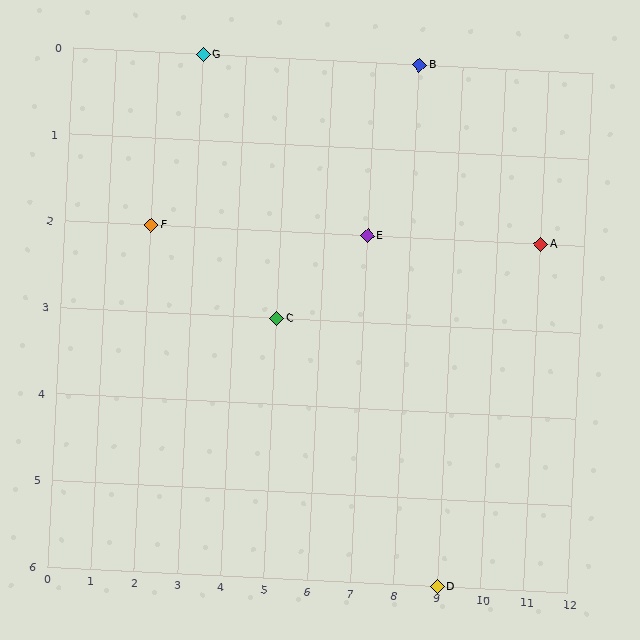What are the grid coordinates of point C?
Point C is at grid coordinates (5, 3).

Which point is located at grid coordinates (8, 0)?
Point B is at (8, 0).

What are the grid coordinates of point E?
Point E is at grid coordinates (7, 2).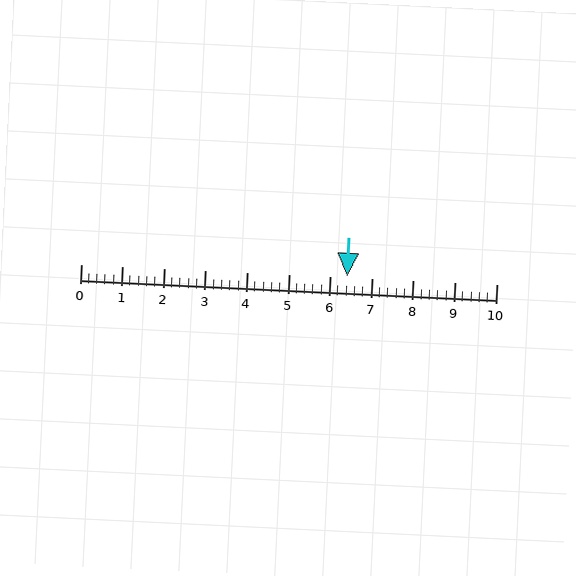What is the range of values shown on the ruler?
The ruler shows values from 0 to 10.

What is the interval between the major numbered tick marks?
The major tick marks are spaced 1 units apart.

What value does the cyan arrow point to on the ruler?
The cyan arrow points to approximately 6.4.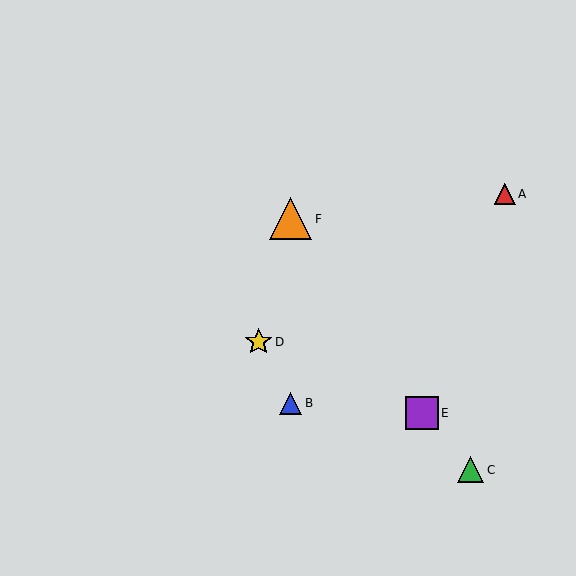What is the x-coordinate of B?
Object B is at x≈291.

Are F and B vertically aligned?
Yes, both are at x≈291.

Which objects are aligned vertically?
Objects B, F are aligned vertically.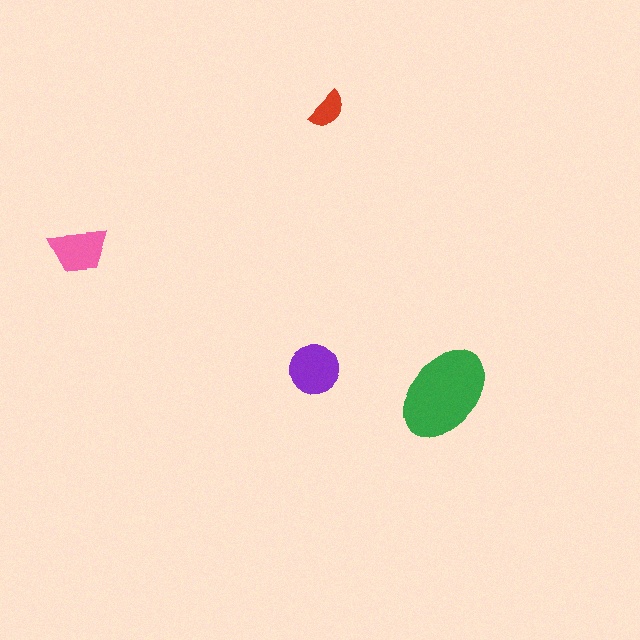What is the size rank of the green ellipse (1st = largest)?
1st.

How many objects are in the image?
There are 4 objects in the image.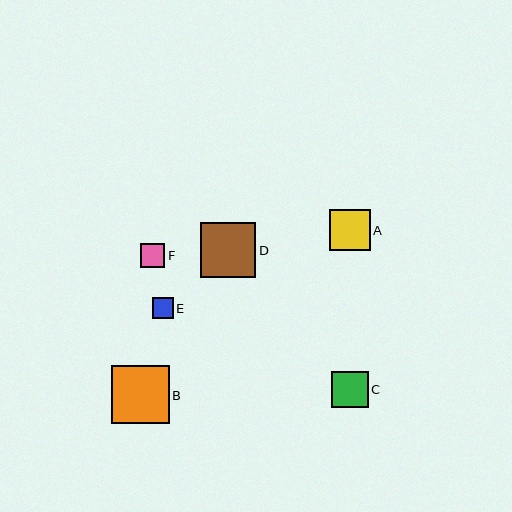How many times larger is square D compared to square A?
Square D is approximately 1.4 times the size of square A.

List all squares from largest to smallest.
From largest to smallest: B, D, A, C, F, E.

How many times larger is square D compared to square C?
Square D is approximately 1.5 times the size of square C.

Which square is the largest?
Square B is the largest with a size of approximately 57 pixels.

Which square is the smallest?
Square E is the smallest with a size of approximately 20 pixels.